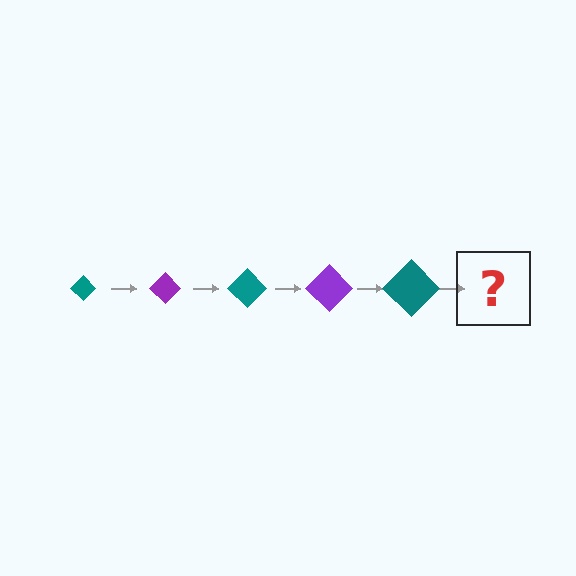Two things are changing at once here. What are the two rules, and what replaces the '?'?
The two rules are that the diamond grows larger each step and the color cycles through teal and purple. The '?' should be a purple diamond, larger than the previous one.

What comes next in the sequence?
The next element should be a purple diamond, larger than the previous one.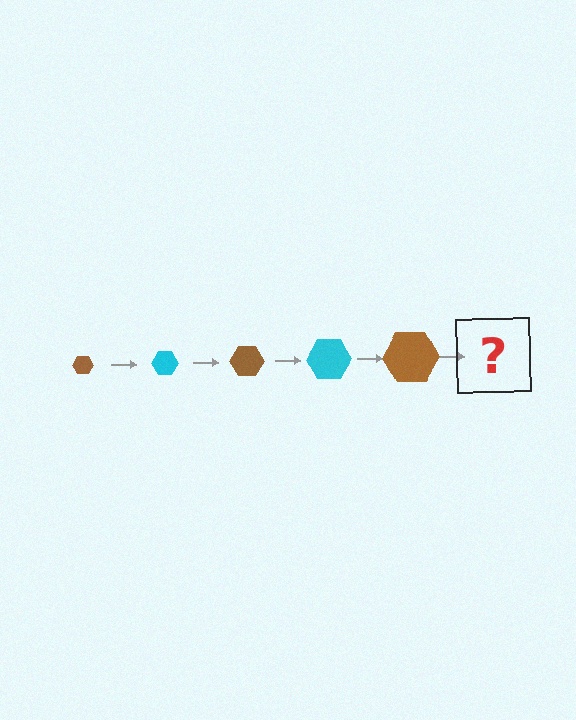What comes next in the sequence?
The next element should be a cyan hexagon, larger than the previous one.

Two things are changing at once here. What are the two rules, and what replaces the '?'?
The two rules are that the hexagon grows larger each step and the color cycles through brown and cyan. The '?' should be a cyan hexagon, larger than the previous one.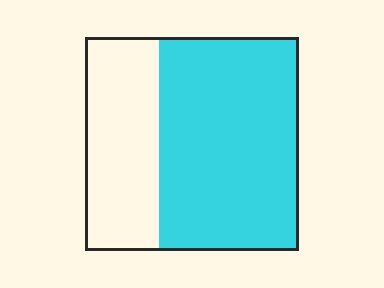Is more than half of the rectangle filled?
Yes.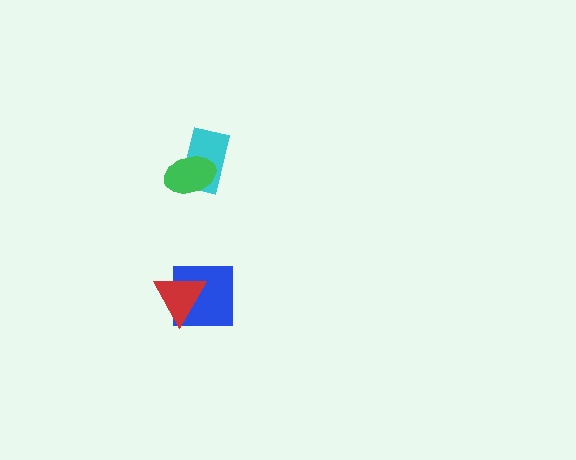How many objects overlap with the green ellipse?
1 object overlaps with the green ellipse.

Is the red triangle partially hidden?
No, no other shape covers it.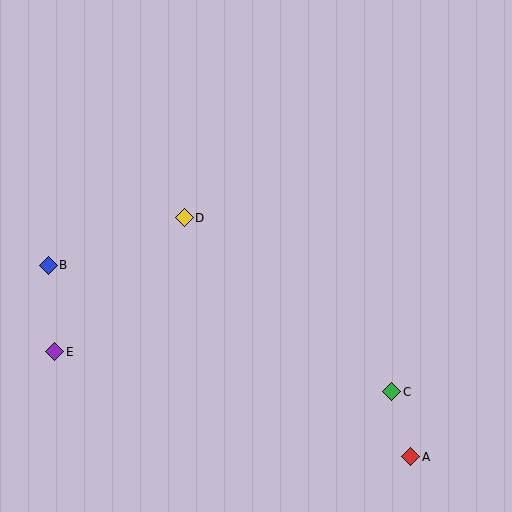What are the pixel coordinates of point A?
Point A is at (411, 457).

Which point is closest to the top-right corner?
Point D is closest to the top-right corner.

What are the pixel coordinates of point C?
Point C is at (392, 392).